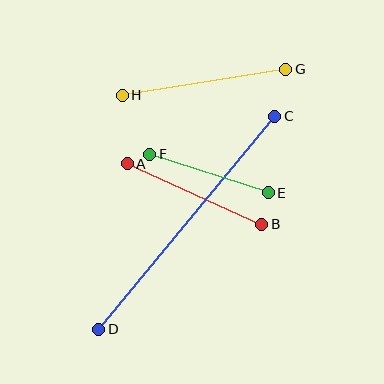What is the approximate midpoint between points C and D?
The midpoint is at approximately (187, 223) pixels.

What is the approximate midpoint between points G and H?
The midpoint is at approximately (204, 82) pixels.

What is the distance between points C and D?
The distance is approximately 276 pixels.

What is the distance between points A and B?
The distance is approximately 147 pixels.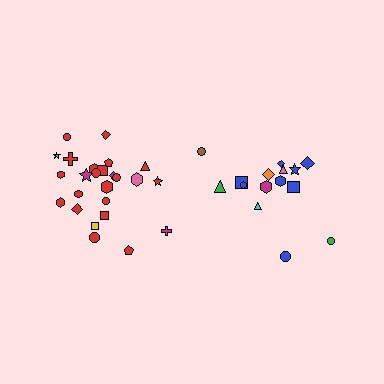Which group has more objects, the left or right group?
The left group.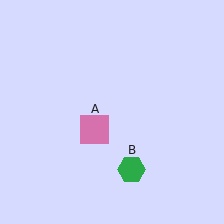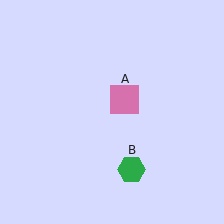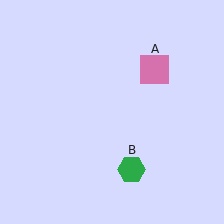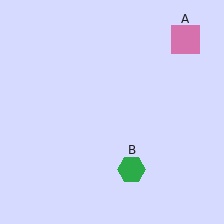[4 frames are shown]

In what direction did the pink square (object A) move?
The pink square (object A) moved up and to the right.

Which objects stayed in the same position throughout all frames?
Green hexagon (object B) remained stationary.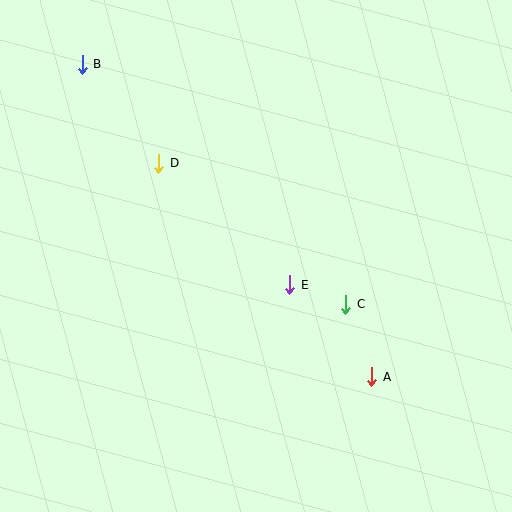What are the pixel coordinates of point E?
Point E is at (290, 285).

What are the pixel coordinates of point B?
Point B is at (82, 64).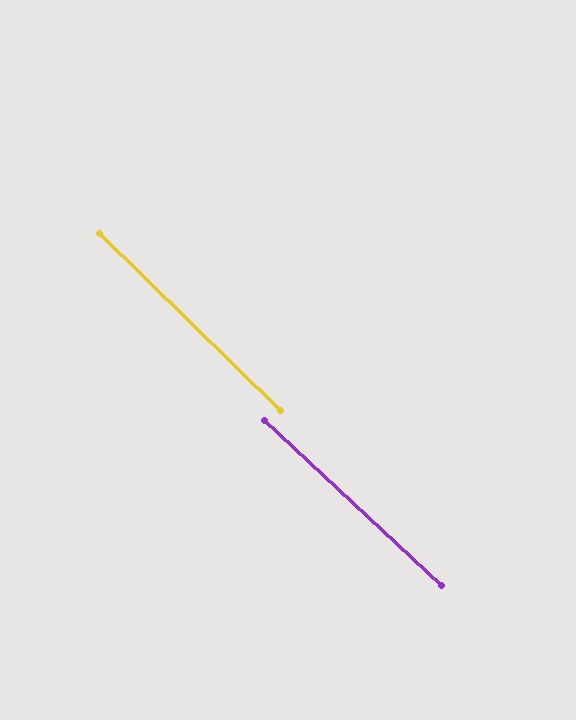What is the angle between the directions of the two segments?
Approximately 1 degree.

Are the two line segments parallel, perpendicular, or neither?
Parallel — their directions differ by only 1.5°.